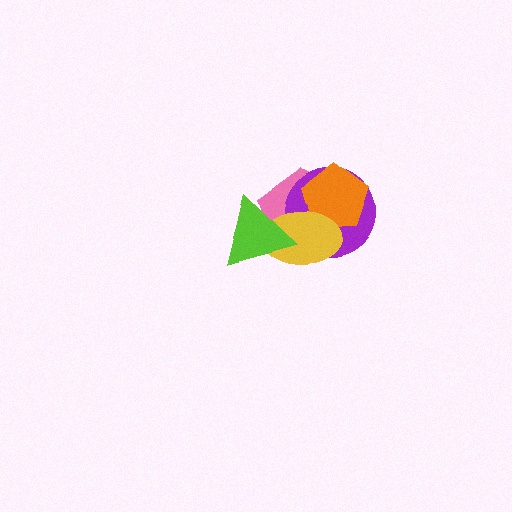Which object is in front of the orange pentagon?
The yellow ellipse is in front of the orange pentagon.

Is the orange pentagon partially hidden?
Yes, it is partially covered by another shape.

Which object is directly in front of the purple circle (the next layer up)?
The orange pentagon is directly in front of the purple circle.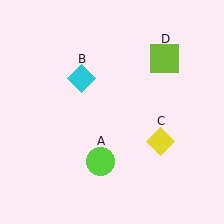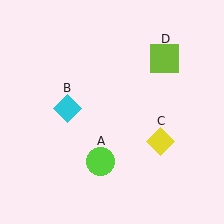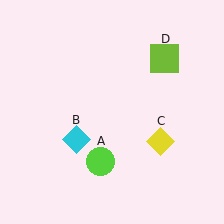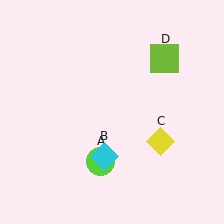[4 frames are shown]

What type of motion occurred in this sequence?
The cyan diamond (object B) rotated counterclockwise around the center of the scene.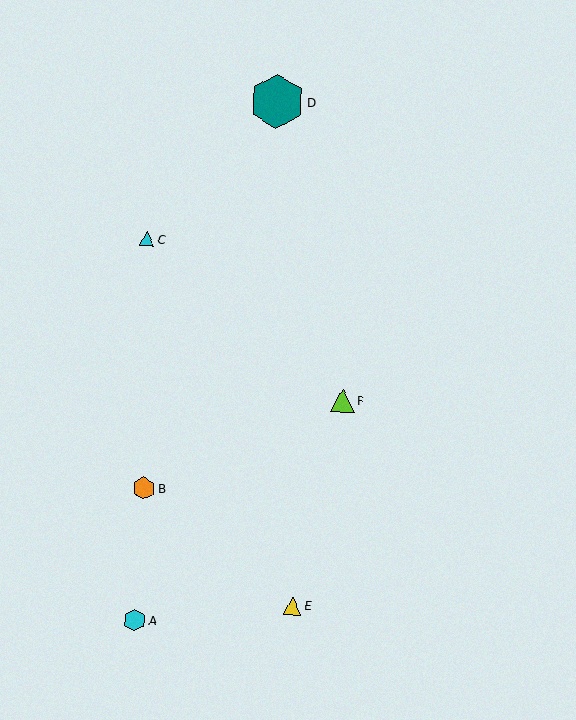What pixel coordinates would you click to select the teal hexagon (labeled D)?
Click at (277, 101) to select the teal hexagon D.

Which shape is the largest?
The teal hexagon (labeled D) is the largest.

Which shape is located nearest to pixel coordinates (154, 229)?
The cyan triangle (labeled C) at (147, 239) is nearest to that location.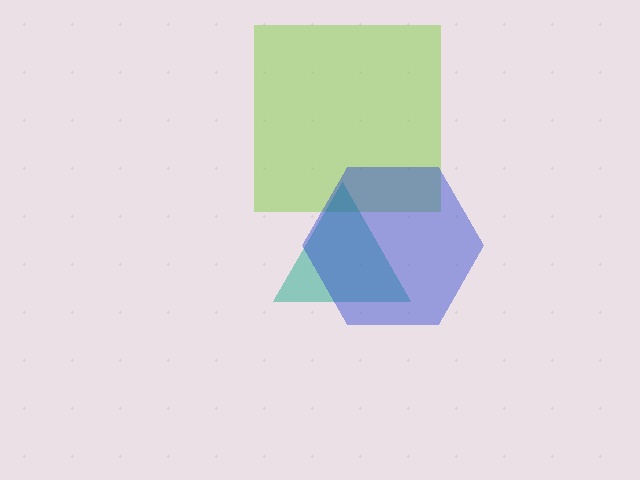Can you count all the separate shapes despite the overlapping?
Yes, there are 3 separate shapes.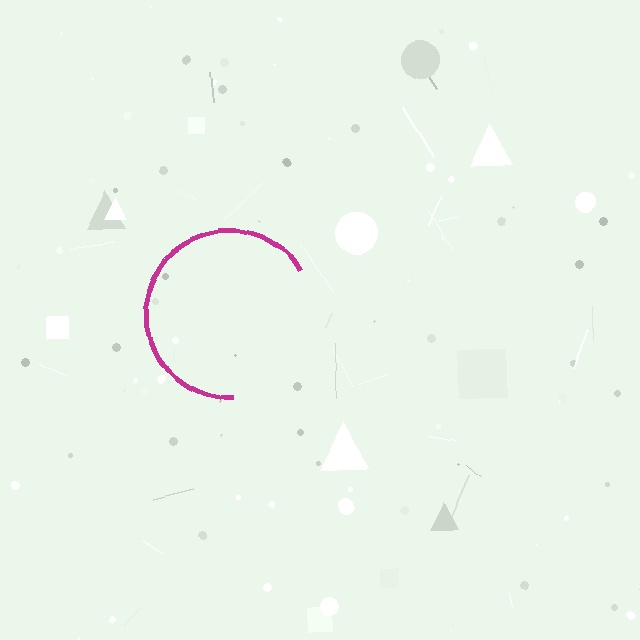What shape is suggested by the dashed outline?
The dashed outline suggests a circle.